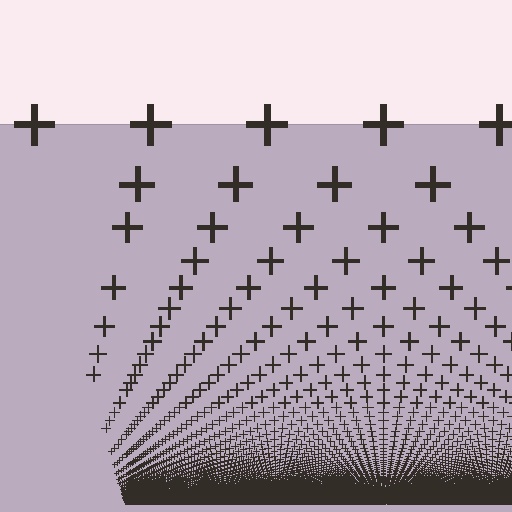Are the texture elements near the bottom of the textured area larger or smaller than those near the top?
Smaller. The gradient is inverted — elements near the bottom are smaller and denser.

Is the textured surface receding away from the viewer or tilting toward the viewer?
The surface appears to tilt toward the viewer. Texture elements get larger and sparser toward the top.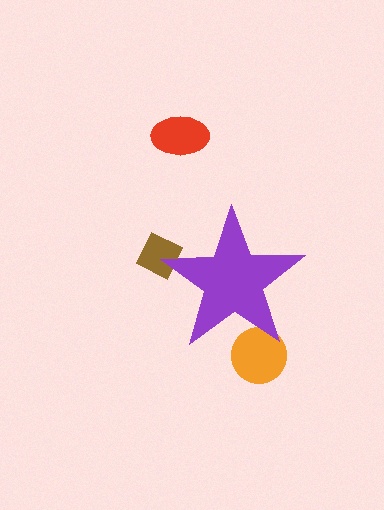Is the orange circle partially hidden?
Yes, the orange circle is partially hidden behind the purple star.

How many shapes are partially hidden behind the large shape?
2 shapes are partially hidden.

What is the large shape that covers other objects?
A purple star.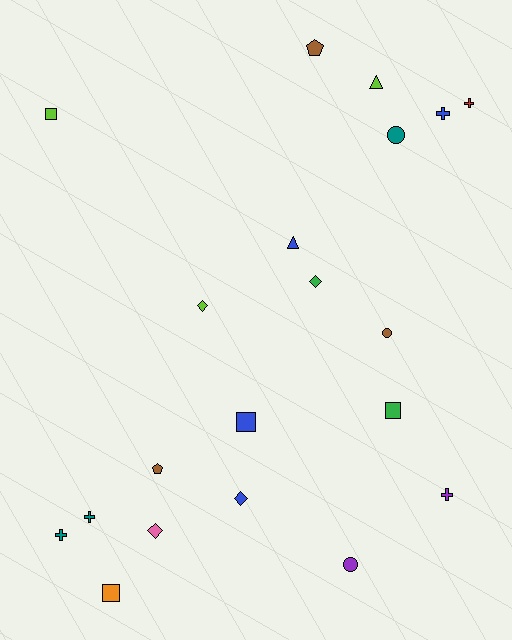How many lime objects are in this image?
There are 3 lime objects.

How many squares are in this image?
There are 4 squares.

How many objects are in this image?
There are 20 objects.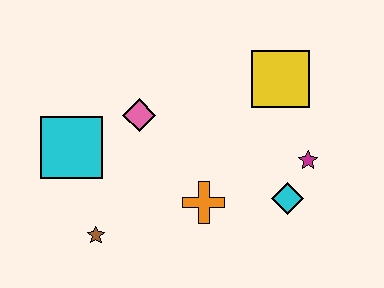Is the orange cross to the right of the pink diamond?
Yes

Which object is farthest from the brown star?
The yellow square is farthest from the brown star.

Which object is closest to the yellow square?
The magenta star is closest to the yellow square.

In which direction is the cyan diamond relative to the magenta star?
The cyan diamond is below the magenta star.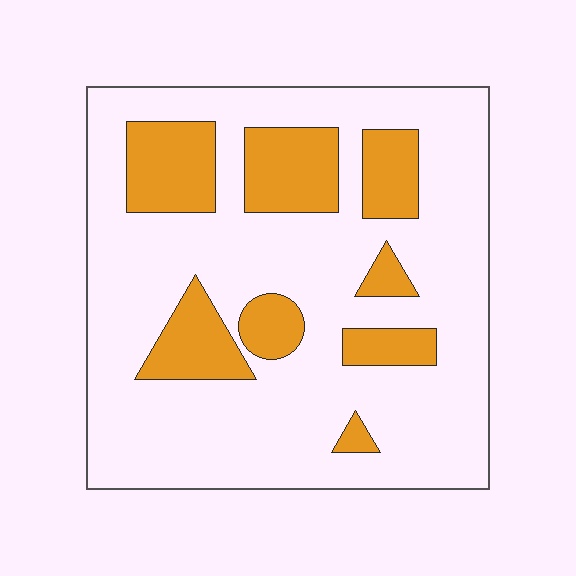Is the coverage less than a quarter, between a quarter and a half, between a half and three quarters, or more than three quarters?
Less than a quarter.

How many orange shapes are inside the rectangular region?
8.